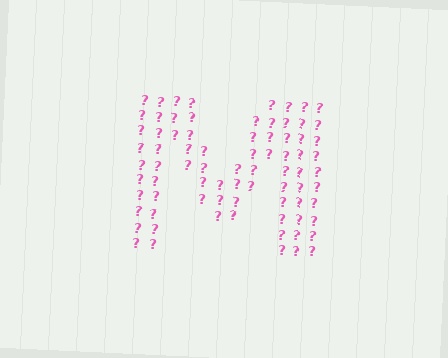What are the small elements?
The small elements are question marks.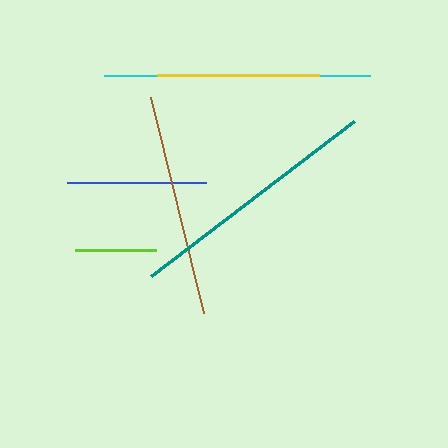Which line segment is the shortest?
The lime line is the shortest at approximately 80 pixels.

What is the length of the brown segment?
The brown segment is approximately 222 pixels long.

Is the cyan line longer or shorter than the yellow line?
The cyan line is longer than the yellow line.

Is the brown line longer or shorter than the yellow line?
The brown line is longer than the yellow line.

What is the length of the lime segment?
The lime segment is approximately 80 pixels long.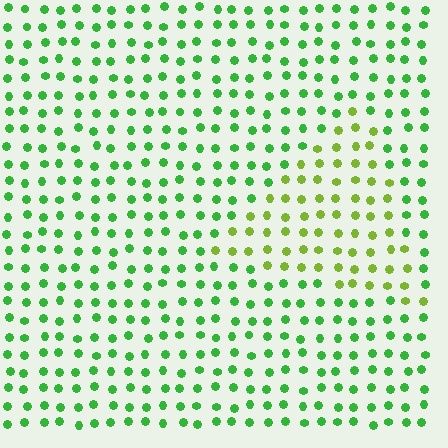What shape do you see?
I see a triangle.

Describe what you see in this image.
The image is filled with small green elements in a uniform arrangement. A triangle-shaped region is visible where the elements are tinted to a slightly different hue, forming a subtle color boundary.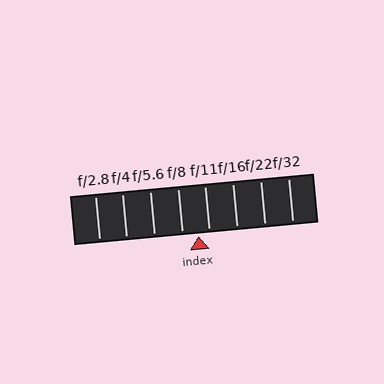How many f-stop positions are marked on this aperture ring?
There are 8 f-stop positions marked.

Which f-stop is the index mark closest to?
The index mark is closest to f/11.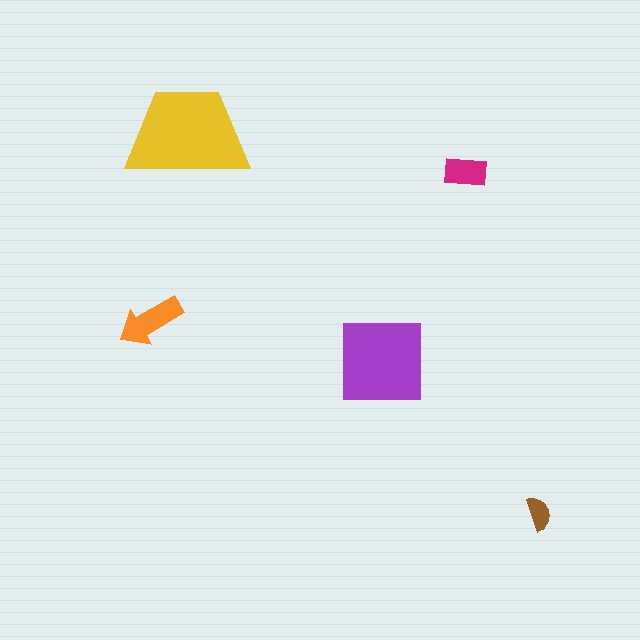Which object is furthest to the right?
The brown semicircle is rightmost.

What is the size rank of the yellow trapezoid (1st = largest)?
1st.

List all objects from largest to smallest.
The yellow trapezoid, the purple square, the orange arrow, the magenta rectangle, the brown semicircle.